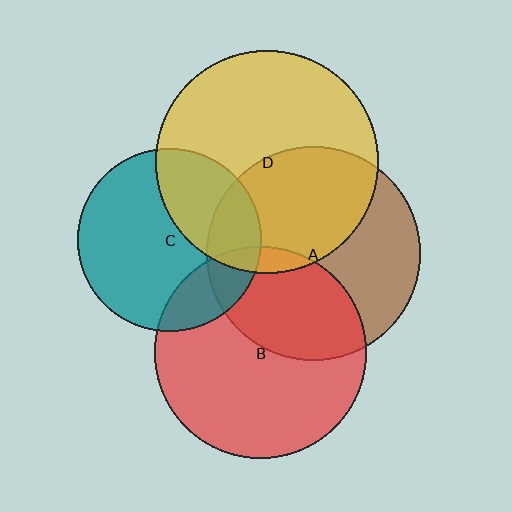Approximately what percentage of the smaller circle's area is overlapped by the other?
Approximately 20%.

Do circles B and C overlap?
Yes.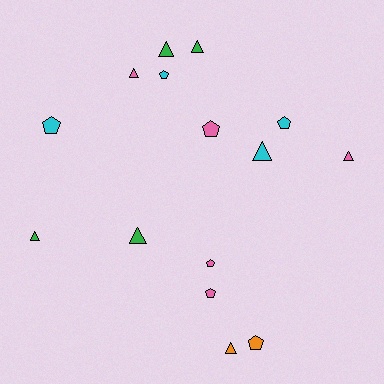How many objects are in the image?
There are 15 objects.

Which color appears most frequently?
Pink, with 5 objects.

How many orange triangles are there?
There is 1 orange triangle.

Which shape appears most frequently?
Triangle, with 8 objects.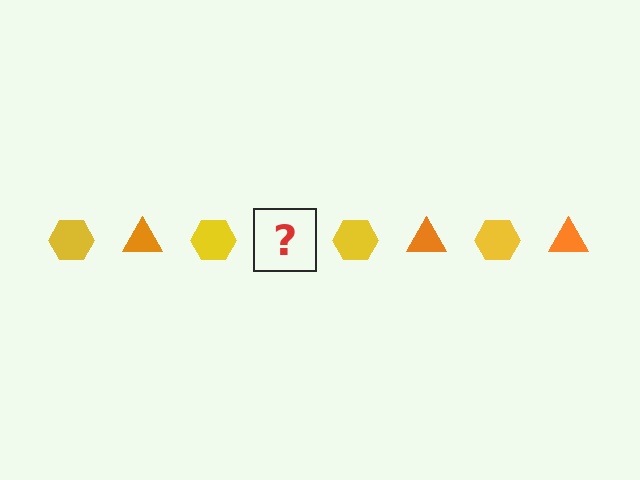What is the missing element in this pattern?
The missing element is an orange triangle.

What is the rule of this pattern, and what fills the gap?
The rule is that the pattern alternates between yellow hexagon and orange triangle. The gap should be filled with an orange triangle.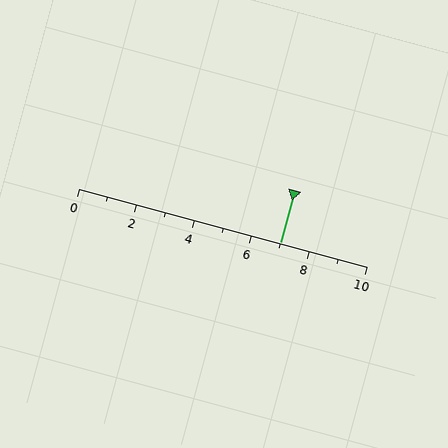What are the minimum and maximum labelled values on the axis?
The axis runs from 0 to 10.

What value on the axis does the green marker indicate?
The marker indicates approximately 7.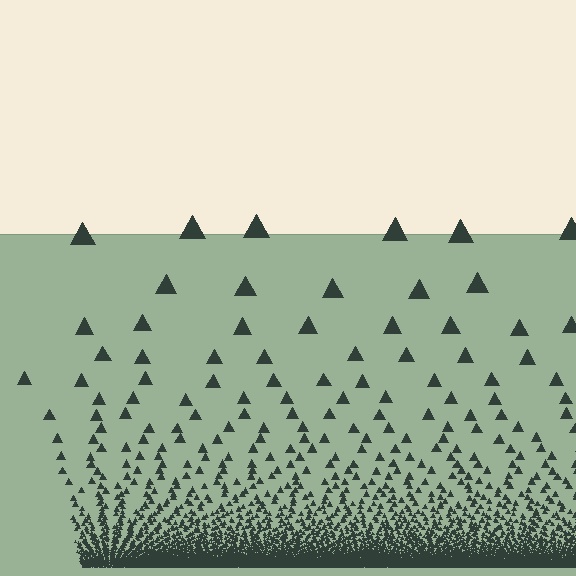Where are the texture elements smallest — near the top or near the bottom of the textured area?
Near the bottom.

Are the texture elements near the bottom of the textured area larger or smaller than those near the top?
Smaller. The gradient is inverted — elements near the bottom are smaller and denser.